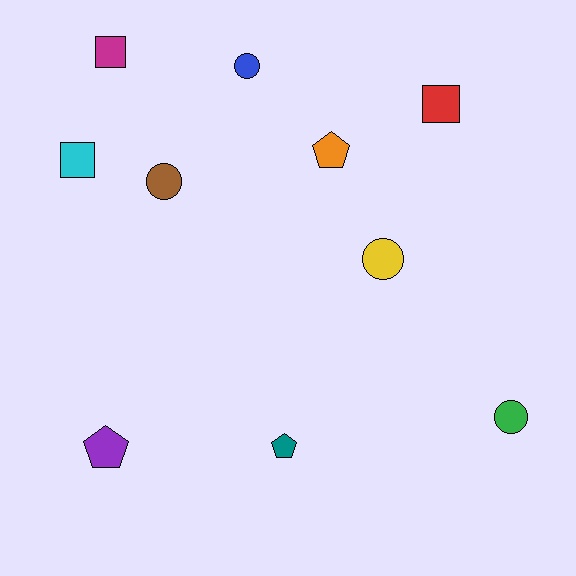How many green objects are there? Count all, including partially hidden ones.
There is 1 green object.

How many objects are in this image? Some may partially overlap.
There are 10 objects.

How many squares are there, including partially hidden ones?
There are 3 squares.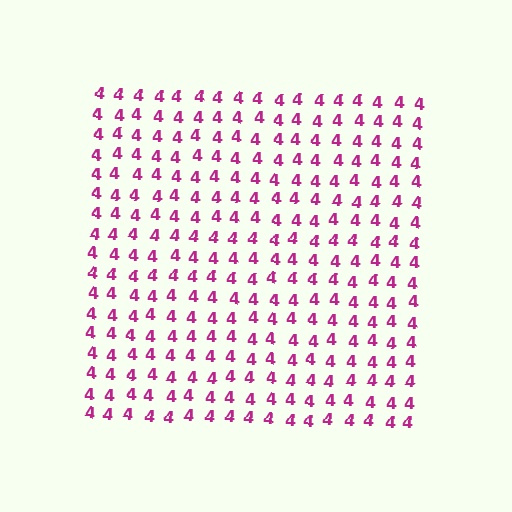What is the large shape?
The large shape is a square.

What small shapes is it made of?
It is made of small digit 4's.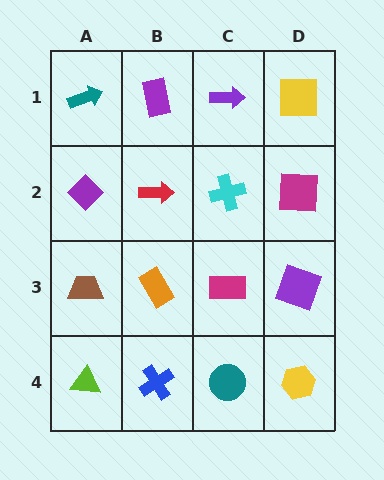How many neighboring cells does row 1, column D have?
2.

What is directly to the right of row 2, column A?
A red arrow.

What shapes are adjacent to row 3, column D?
A magenta square (row 2, column D), a yellow hexagon (row 4, column D), a magenta rectangle (row 3, column C).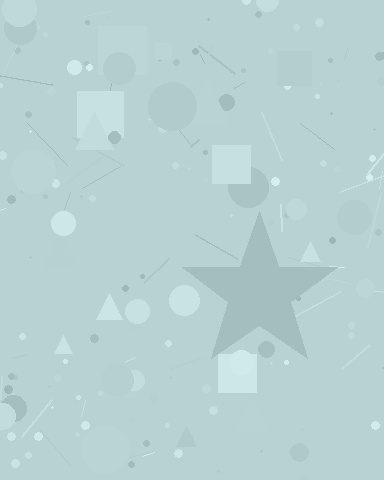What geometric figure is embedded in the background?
A star is embedded in the background.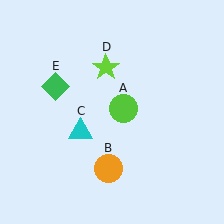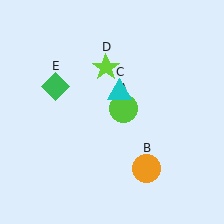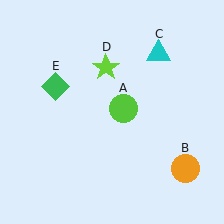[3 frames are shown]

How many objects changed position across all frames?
2 objects changed position: orange circle (object B), cyan triangle (object C).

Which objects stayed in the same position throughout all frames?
Lime circle (object A) and lime star (object D) and green diamond (object E) remained stationary.